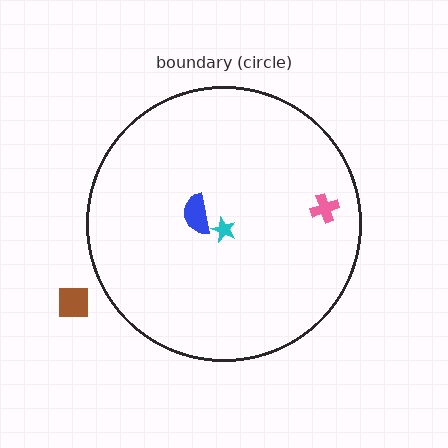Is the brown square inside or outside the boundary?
Outside.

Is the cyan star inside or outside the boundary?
Inside.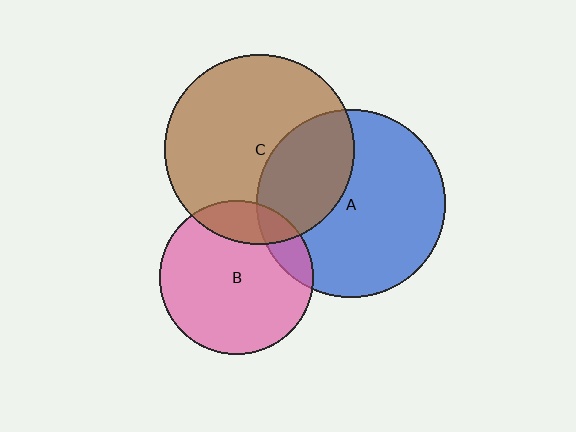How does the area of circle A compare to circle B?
Approximately 1.5 times.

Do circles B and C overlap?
Yes.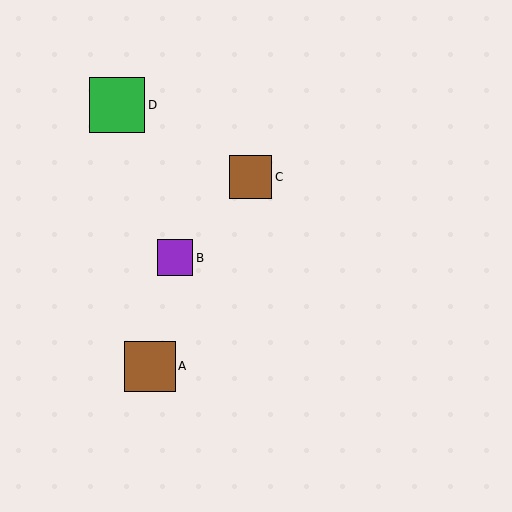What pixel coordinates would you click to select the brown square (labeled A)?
Click at (150, 366) to select the brown square A.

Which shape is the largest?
The green square (labeled D) is the largest.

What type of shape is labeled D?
Shape D is a green square.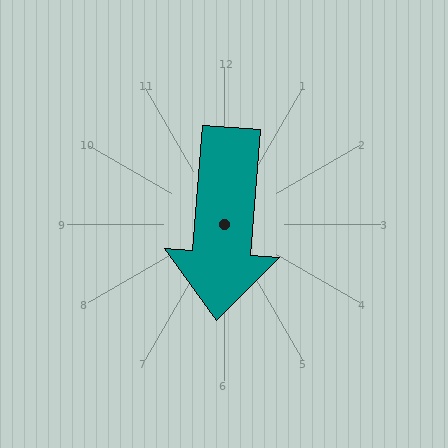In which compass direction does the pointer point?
South.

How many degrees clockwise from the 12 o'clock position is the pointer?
Approximately 184 degrees.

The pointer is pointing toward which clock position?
Roughly 6 o'clock.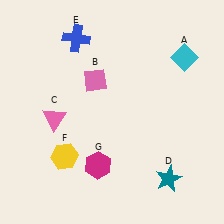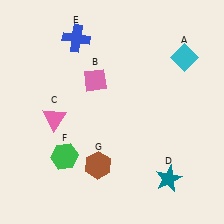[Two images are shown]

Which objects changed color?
F changed from yellow to green. G changed from magenta to brown.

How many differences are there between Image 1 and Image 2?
There are 2 differences between the two images.